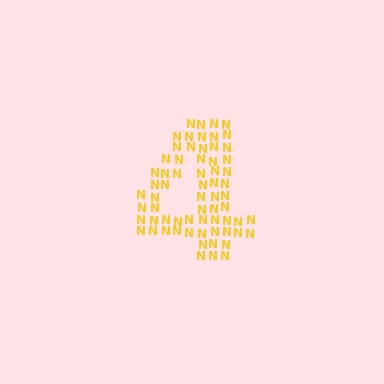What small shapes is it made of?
It is made of small letter N's.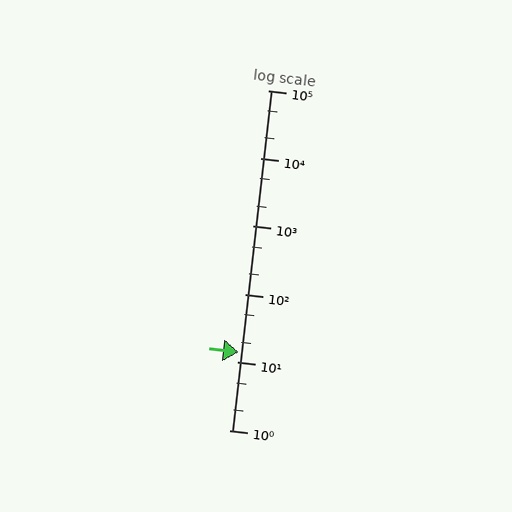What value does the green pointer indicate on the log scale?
The pointer indicates approximately 14.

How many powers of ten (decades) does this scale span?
The scale spans 5 decades, from 1 to 100000.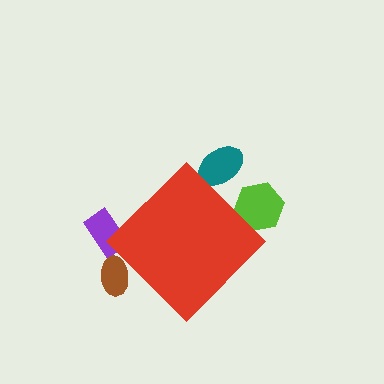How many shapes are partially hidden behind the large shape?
4 shapes are partially hidden.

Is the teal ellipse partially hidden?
Yes, the teal ellipse is partially hidden behind the red diamond.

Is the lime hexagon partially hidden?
Yes, the lime hexagon is partially hidden behind the red diamond.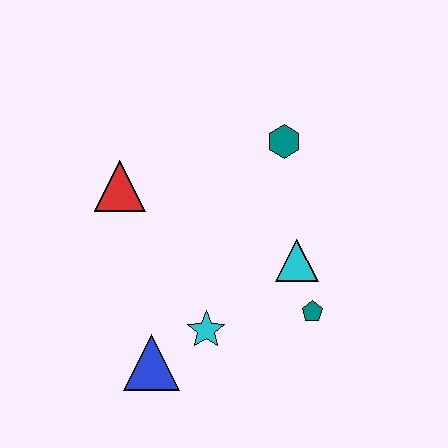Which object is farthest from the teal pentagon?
The red triangle is farthest from the teal pentagon.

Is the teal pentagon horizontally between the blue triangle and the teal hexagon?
No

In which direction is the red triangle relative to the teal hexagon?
The red triangle is to the left of the teal hexagon.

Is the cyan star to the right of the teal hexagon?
No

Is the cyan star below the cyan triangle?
Yes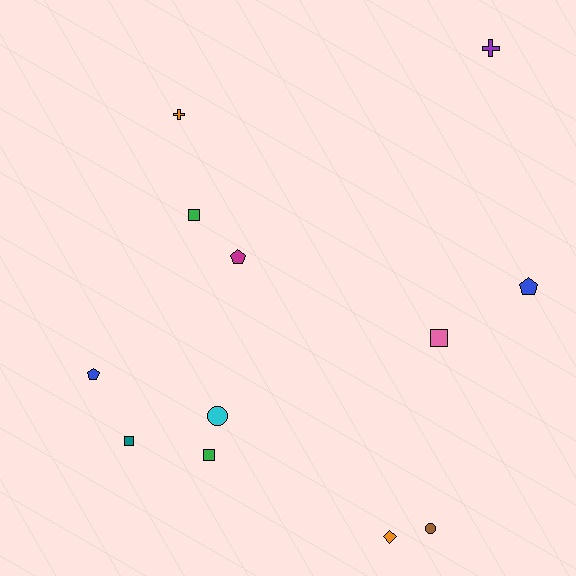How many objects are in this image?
There are 12 objects.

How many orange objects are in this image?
There are 2 orange objects.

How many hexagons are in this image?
There are no hexagons.